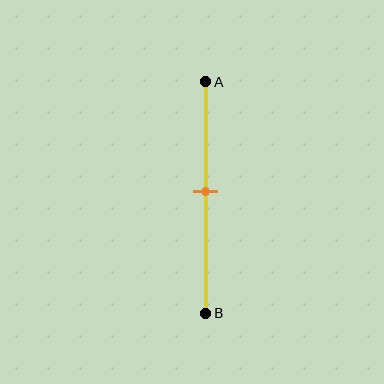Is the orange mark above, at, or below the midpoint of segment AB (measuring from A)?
The orange mark is approximately at the midpoint of segment AB.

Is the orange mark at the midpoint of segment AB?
Yes, the mark is approximately at the midpoint.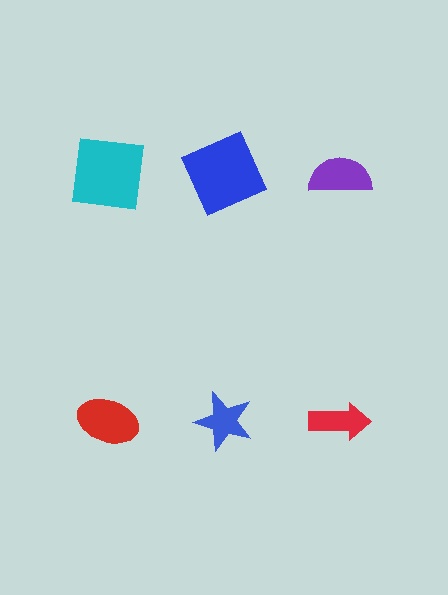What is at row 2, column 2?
A blue star.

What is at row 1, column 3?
A purple semicircle.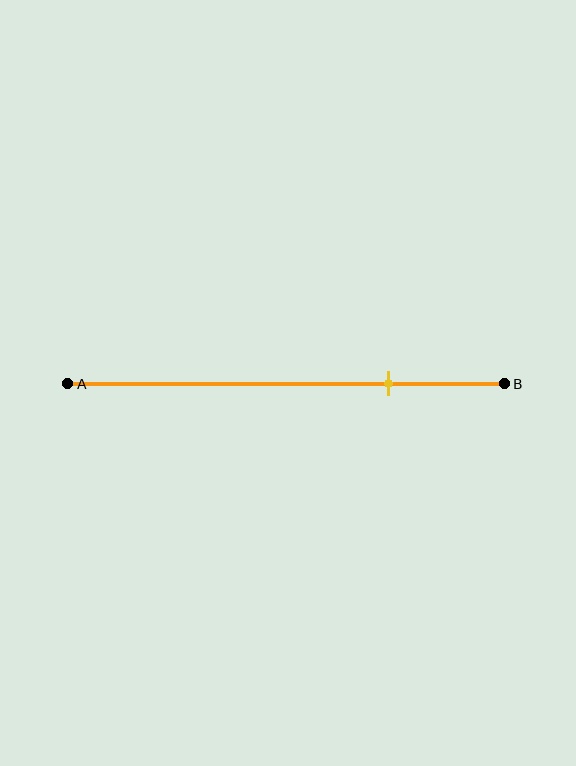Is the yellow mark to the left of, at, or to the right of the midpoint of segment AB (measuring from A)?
The yellow mark is to the right of the midpoint of segment AB.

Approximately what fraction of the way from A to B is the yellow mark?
The yellow mark is approximately 75% of the way from A to B.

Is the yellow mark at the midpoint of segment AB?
No, the mark is at about 75% from A, not at the 50% midpoint.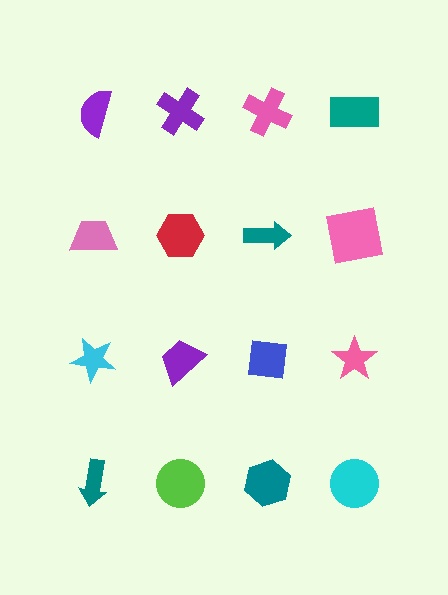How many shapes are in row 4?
4 shapes.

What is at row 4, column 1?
A teal arrow.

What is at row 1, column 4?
A teal rectangle.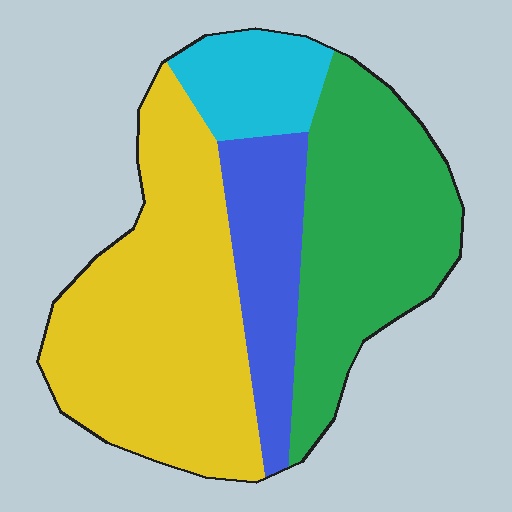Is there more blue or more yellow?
Yellow.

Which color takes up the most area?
Yellow, at roughly 40%.